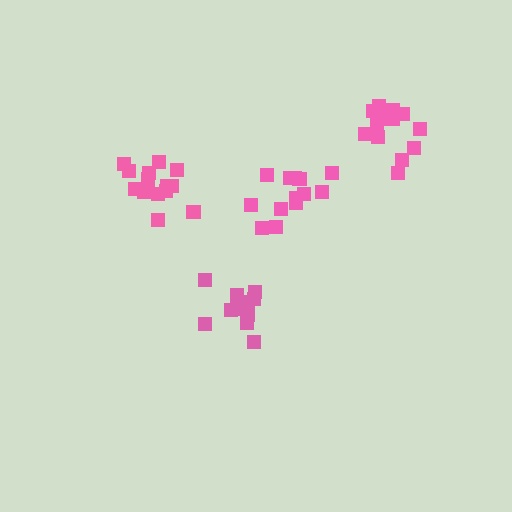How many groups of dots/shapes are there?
There are 4 groups.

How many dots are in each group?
Group 1: 14 dots, Group 2: 15 dots, Group 3: 16 dots, Group 4: 13 dots (58 total).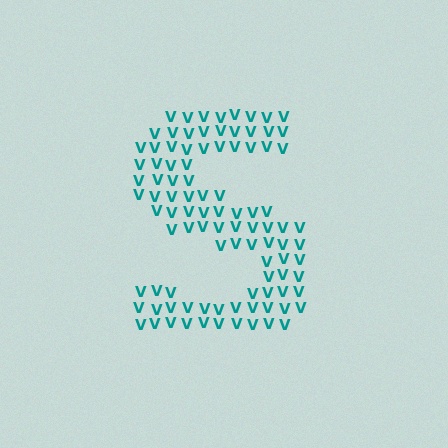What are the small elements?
The small elements are letter V's.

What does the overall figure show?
The overall figure shows the letter S.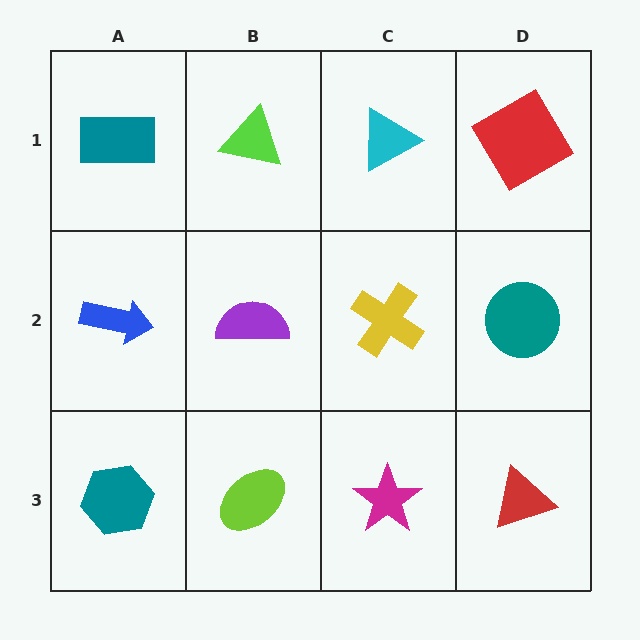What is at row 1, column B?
A lime triangle.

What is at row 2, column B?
A purple semicircle.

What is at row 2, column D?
A teal circle.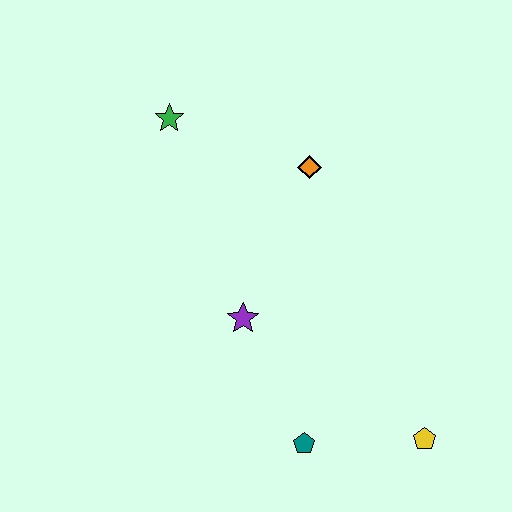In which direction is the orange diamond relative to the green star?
The orange diamond is to the right of the green star.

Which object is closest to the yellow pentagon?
The teal pentagon is closest to the yellow pentagon.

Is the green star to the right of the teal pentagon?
No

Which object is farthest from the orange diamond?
The yellow pentagon is farthest from the orange diamond.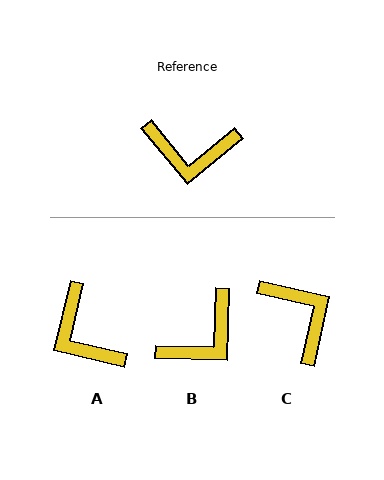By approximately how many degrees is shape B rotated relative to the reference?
Approximately 49 degrees counter-clockwise.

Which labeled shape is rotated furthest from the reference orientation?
C, about 128 degrees away.